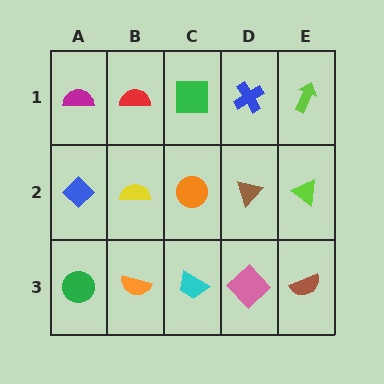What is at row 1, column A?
A magenta semicircle.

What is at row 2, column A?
A blue diamond.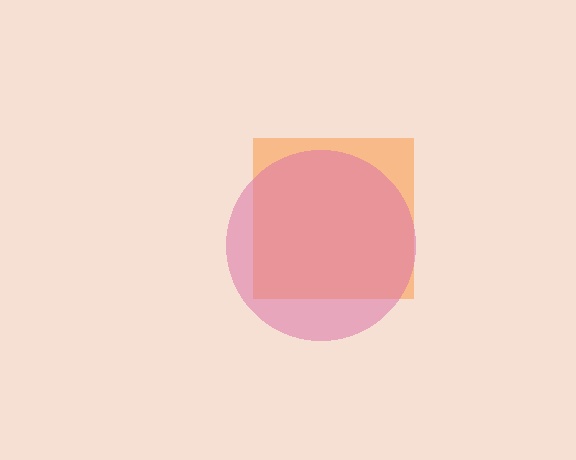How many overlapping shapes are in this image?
There are 2 overlapping shapes in the image.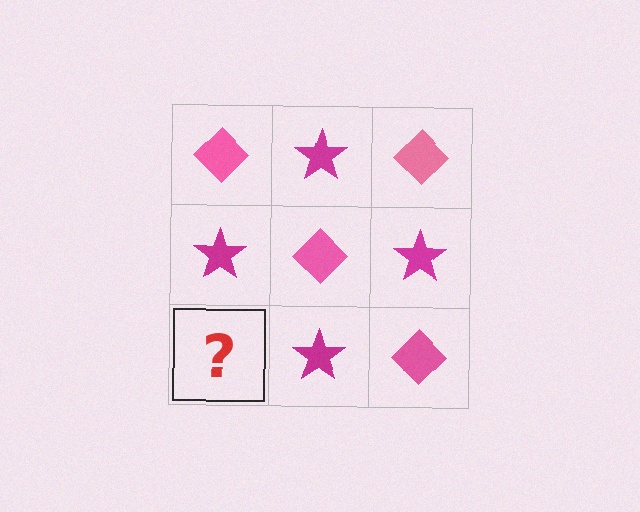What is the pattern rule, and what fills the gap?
The rule is that it alternates pink diamond and magenta star in a checkerboard pattern. The gap should be filled with a pink diamond.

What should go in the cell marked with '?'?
The missing cell should contain a pink diamond.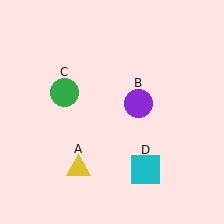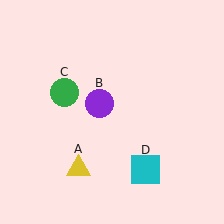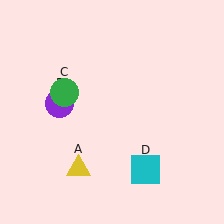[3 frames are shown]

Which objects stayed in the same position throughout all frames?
Yellow triangle (object A) and green circle (object C) and cyan square (object D) remained stationary.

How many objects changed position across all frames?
1 object changed position: purple circle (object B).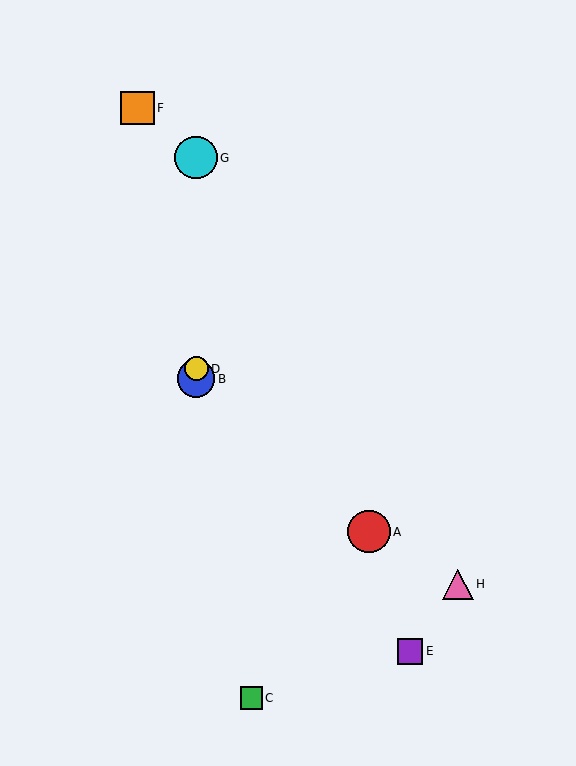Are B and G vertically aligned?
Yes, both are at x≈196.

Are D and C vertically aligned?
No, D is at x≈196 and C is at x≈251.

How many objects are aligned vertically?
3 objects (B, D, G) are aligned vertically.